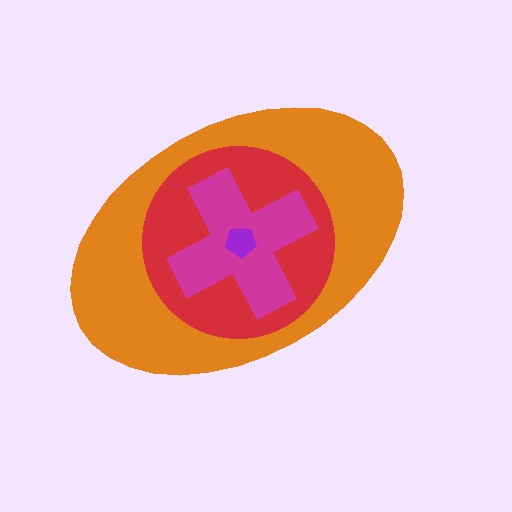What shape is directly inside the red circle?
The magenta cross.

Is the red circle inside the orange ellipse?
Yes.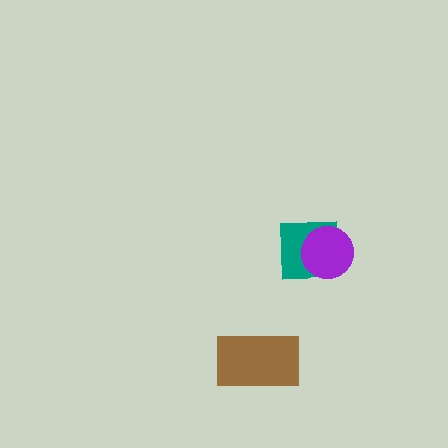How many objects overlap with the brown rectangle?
0 objects overlap with the brown rectangle.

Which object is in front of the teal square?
The purple circle is in front of the teal square.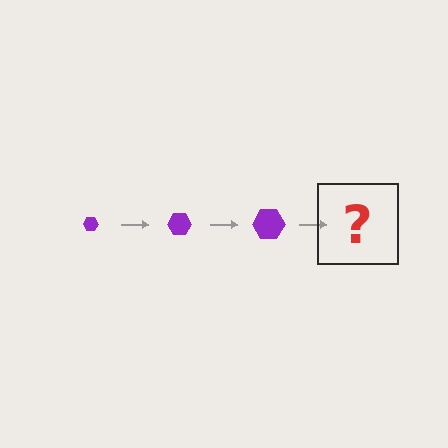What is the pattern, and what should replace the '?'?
The pattern is that the hexagon gets progressively larger each step. The '?' should be a purple hexagon, larger than the previous one.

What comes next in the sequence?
The next element should be a purple hexagon, larger than the previous one.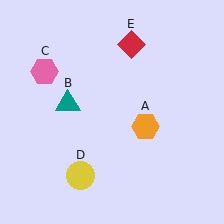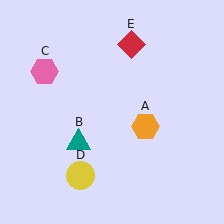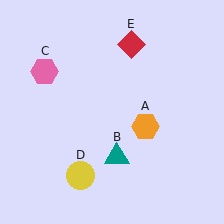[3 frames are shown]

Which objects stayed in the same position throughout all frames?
Orange hexagon (object A) and pink hexagon (object C) and yellow circle (object D) and red diamond (object E) remained stationary.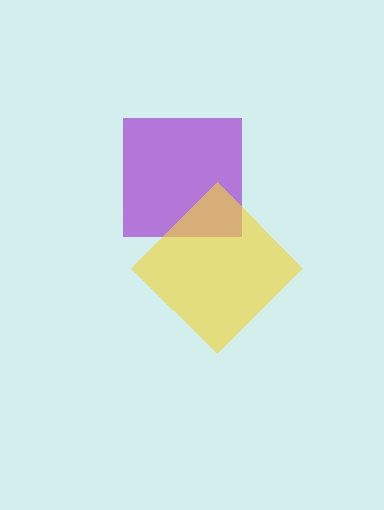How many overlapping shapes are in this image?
There are 2 overlapping shapes in the image.